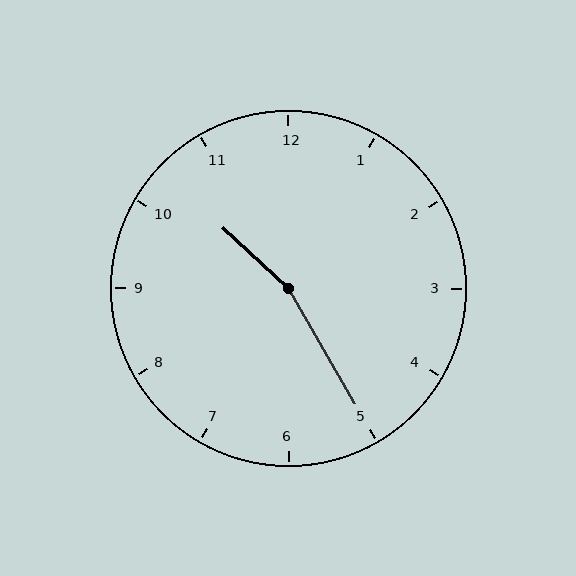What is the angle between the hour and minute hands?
Approximately 162 degrees.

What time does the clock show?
10:25.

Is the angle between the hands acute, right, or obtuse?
It is obtuse.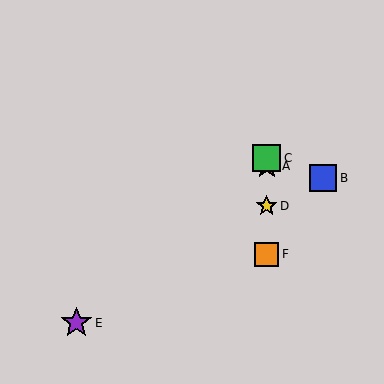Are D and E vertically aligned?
No, D is at x≈267 and E is at x≈76.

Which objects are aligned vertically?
Objects A, C, D, F are aligned vertically.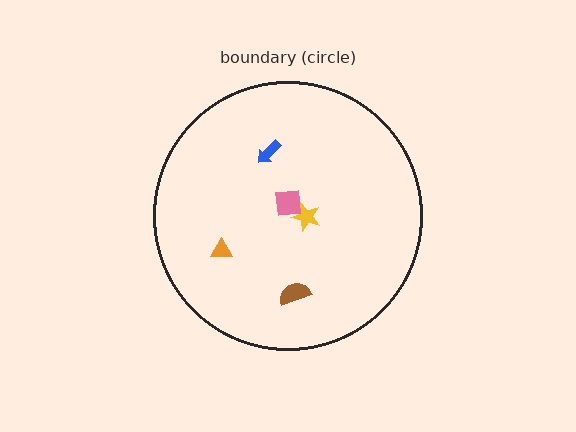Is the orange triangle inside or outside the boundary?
Inside.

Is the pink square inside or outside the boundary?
Inside.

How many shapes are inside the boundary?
5 inside, 0 outside.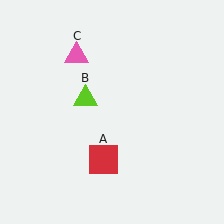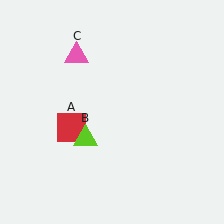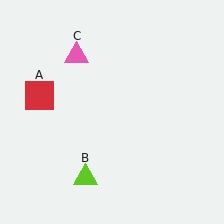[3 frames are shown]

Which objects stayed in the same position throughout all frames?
Pink triangle (object C) remained stationary.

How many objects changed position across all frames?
2 objects changed position: red square (object A), lime triangle (object B).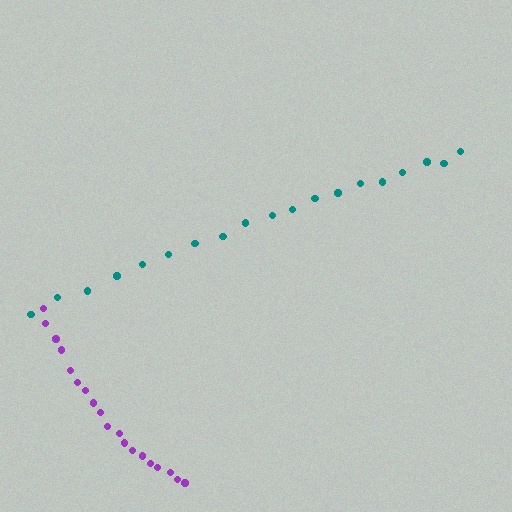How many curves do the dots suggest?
There are 2 distinct paths.